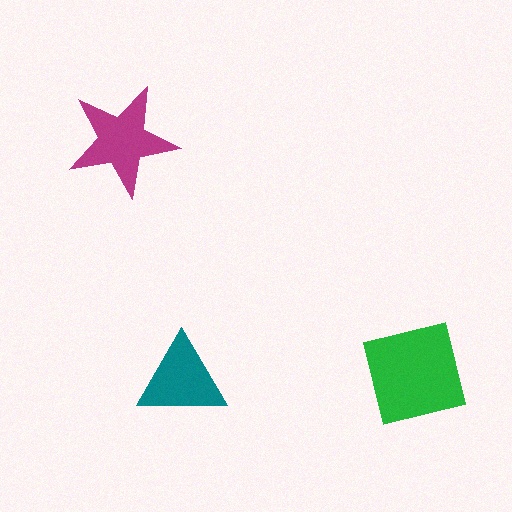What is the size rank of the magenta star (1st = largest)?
2nd.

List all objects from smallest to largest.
The teal triangle, the magenta star, the green square.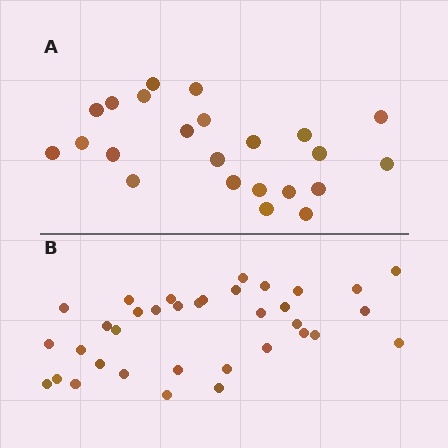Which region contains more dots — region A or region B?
Region B (the bottom region) has more dots.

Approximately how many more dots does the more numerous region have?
Region B has roughly 12 or so more dots than region A.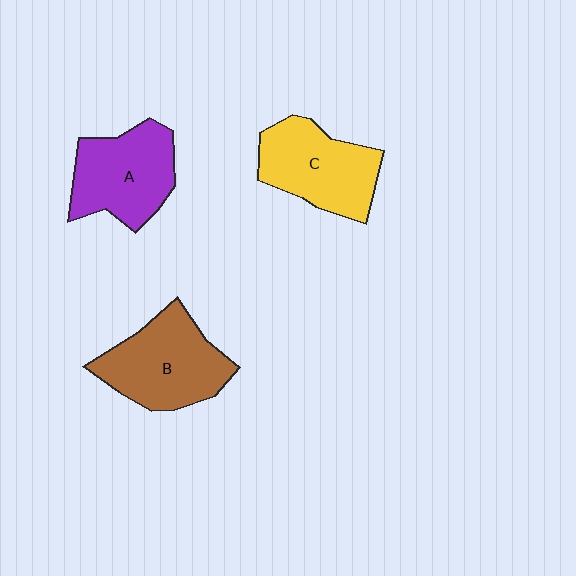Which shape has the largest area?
Shape B (brown).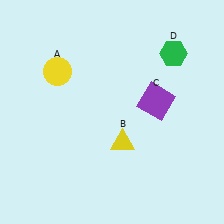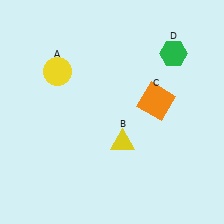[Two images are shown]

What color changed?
The square (C) changed from purple in Image 1 to orange in Image 2.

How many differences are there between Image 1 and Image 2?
There is 1 difference between the two images.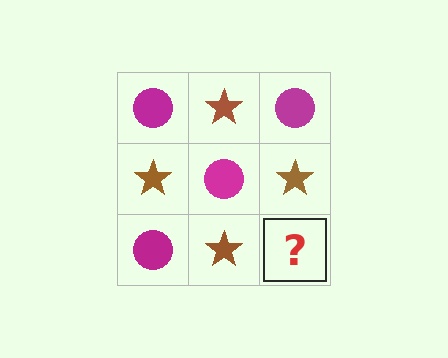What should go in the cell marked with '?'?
The missing cell should contain a magenta circle.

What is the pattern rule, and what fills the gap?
The rule is that it alternates magenta circle and brown star in a checkerboard pattern. The gap should be filled with a magenta circle.